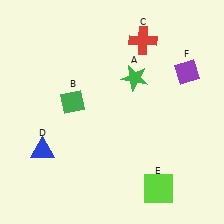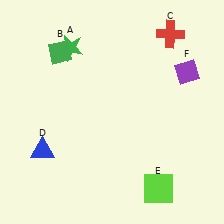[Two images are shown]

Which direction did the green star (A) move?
The green star (A) moved left.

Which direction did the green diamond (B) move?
The green diamond (B) moved up.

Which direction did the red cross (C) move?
The red cross (C) moved right.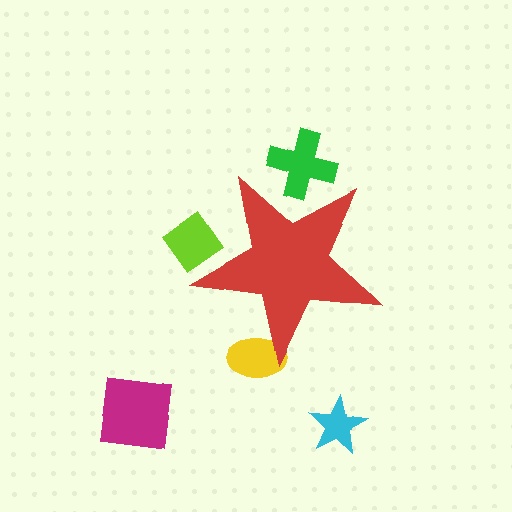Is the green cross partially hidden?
Yes, the green cross is partially hidden behind the red star.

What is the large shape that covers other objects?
A red star.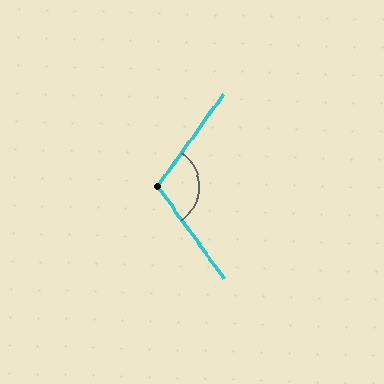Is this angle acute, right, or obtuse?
It is obtuse.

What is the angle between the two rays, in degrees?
Approximately 108 degrees.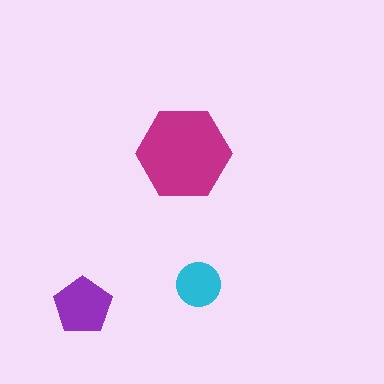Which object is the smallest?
The cyan circle.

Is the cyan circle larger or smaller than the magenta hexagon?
Smaller.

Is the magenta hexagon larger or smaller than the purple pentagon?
Larger.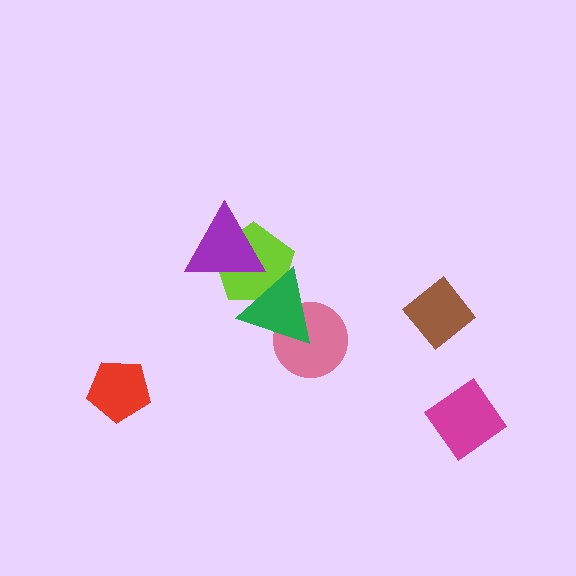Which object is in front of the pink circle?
The green triangle is in front of the pink circle.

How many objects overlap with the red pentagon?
0 objects overlap with the red pentagon.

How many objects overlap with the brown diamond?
0 objects overlap with the brown diamond.